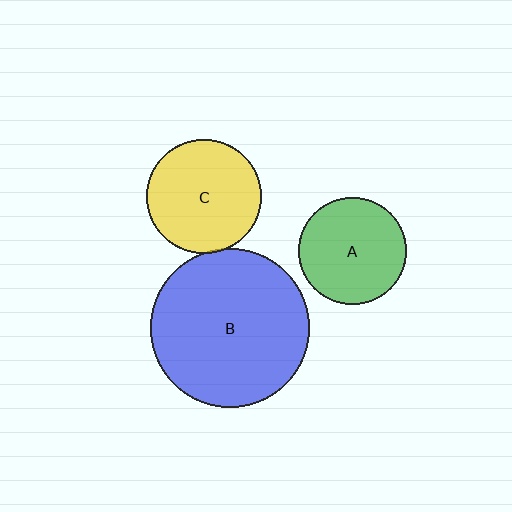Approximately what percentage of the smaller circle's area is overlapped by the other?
Approximately 5%.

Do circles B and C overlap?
Yes.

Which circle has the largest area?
Circle B (blue).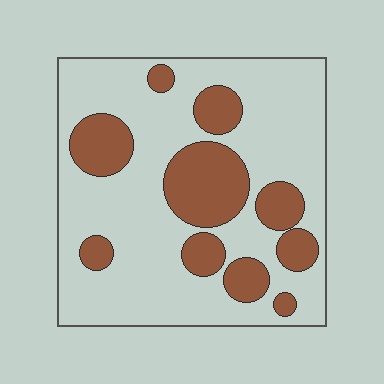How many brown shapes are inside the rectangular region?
10.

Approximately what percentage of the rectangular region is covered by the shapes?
Approximately 25%.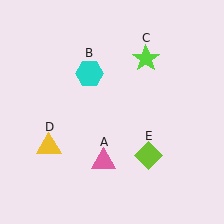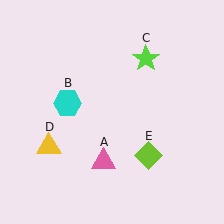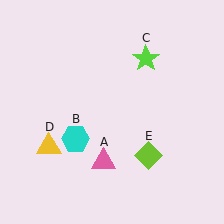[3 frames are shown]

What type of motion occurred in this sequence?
The cyan hexagon (object B) rotated counterclockwise around the center of the scene.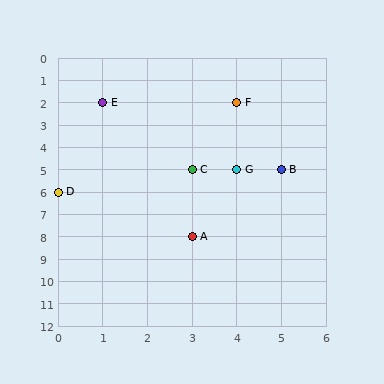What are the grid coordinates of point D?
Point D is at grid coordinates (0, 6).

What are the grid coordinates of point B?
Point B is at grid coordinates (5, 5).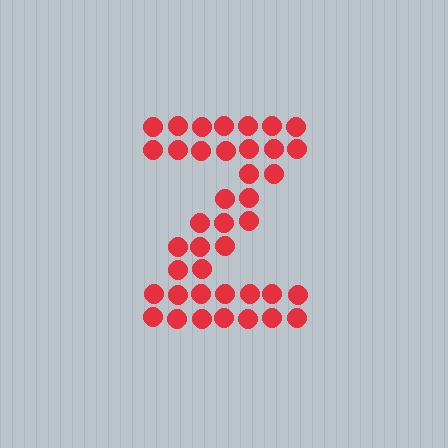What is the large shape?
The large shape is the letter Z.